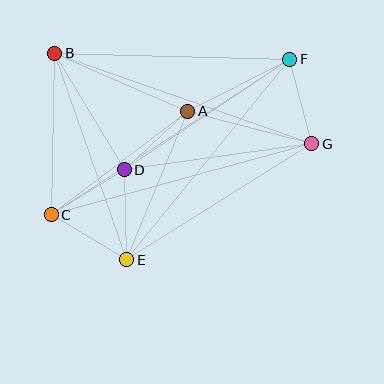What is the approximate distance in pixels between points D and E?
The distance between D and E is approximately 90 pixels.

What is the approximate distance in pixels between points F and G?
The distance between F and G is approximately 87 pixels.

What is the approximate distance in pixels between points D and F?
The distance between D and F is approximately 199 pixels.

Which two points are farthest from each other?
Points C and F are farthest from each other.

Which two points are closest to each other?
Points C and D are closest to each other.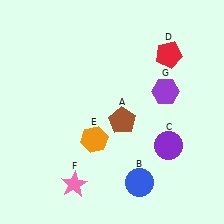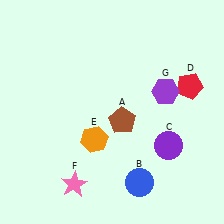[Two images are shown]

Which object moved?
The red pentagon (D) moved down.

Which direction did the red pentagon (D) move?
The red pentagon (D) moved down.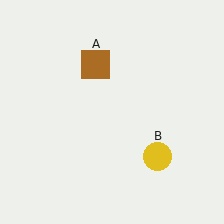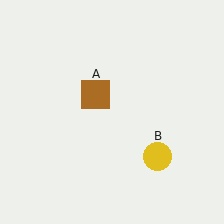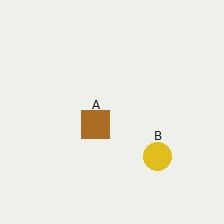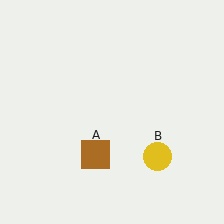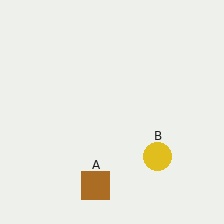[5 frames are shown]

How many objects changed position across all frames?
1 object changed position: brown square (object A).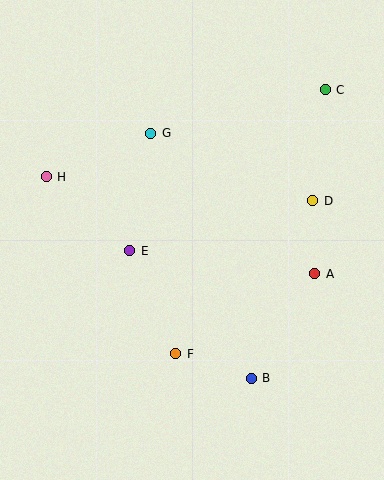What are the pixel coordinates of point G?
Point G is at (150, 133).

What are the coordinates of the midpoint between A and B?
The midpoint between A and B is at (283, 326).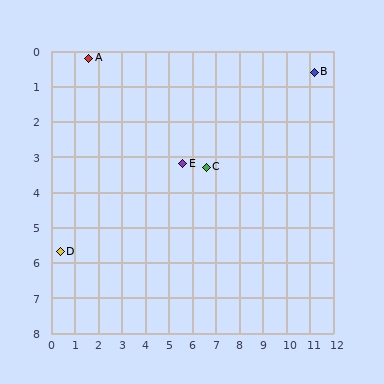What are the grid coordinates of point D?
Point D is at approximately (0.4, 5.7).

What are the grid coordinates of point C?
Point C is at approximately (6.6, 3.3).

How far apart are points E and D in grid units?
Points E and D are about 5.8 grid units apart.